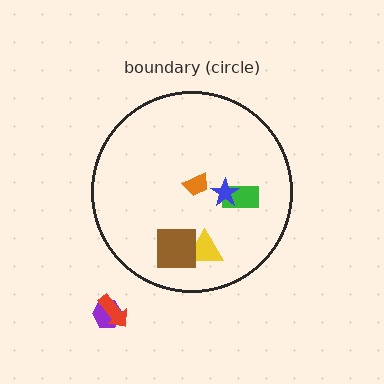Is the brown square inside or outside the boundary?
Inside.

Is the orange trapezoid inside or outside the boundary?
Inside.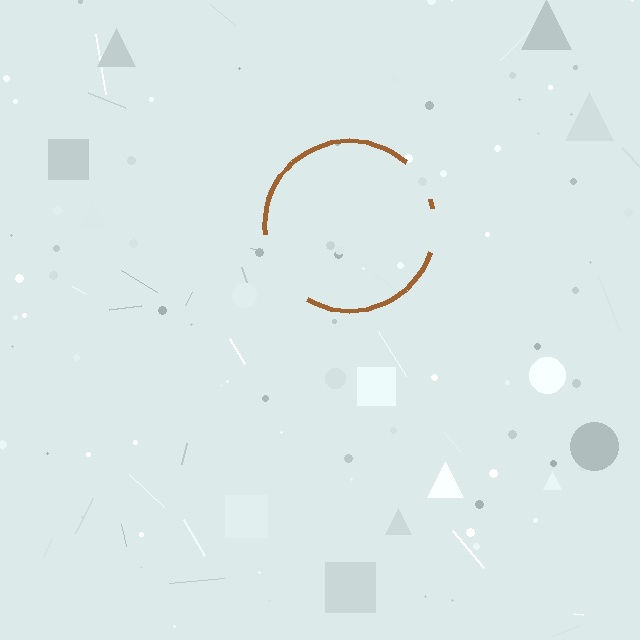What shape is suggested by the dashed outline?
The dashed outline suggests a circle.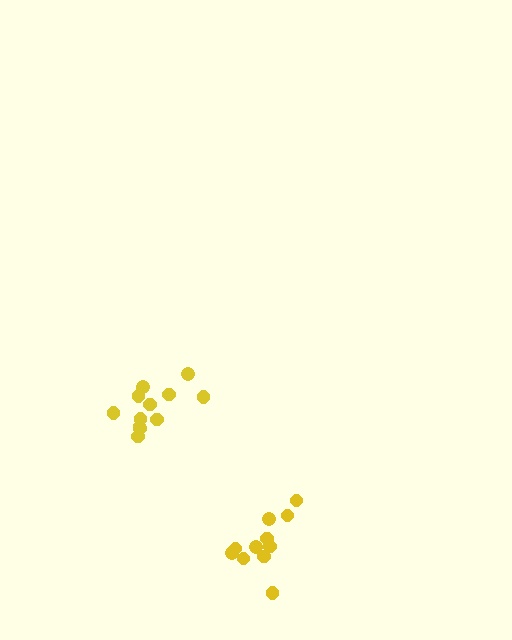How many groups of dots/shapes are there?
There are 2 groups.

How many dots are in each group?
Group 1: 12 dots, Group 2: 11 dots (23 total).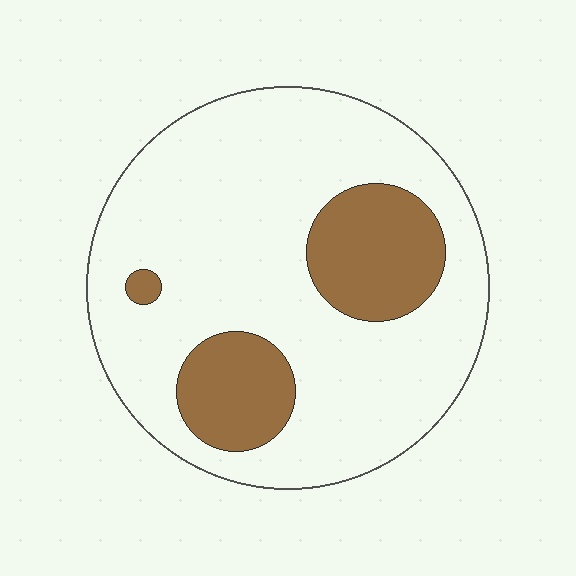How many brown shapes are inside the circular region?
3.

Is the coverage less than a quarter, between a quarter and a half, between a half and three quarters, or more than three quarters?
Less than a quarter.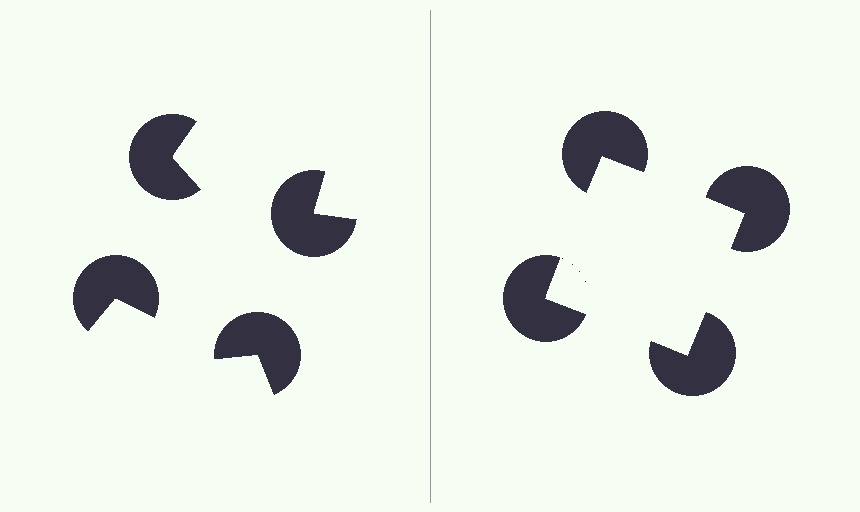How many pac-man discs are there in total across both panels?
8 — 4 on each side.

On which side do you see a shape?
An illusory square appears on the right side. On the left side the wedge cuts are rotated, so no coherent shape forms.